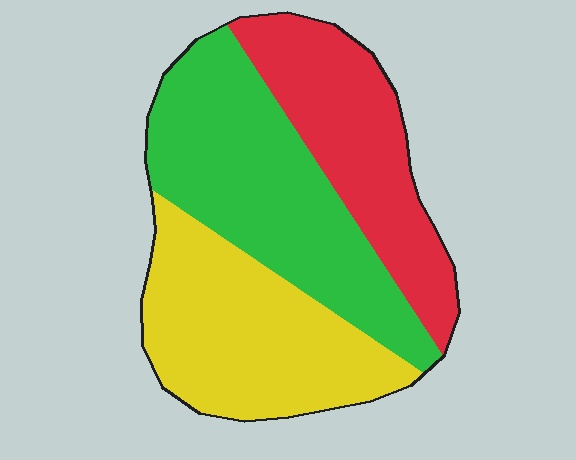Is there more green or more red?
Green.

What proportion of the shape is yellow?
Yellow takes up about one third (1/3) of the shape.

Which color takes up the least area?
Red, at roughly 30%.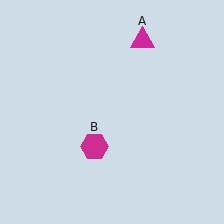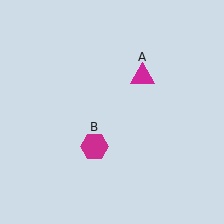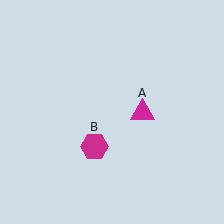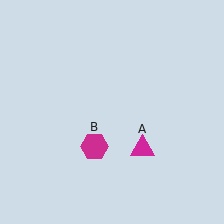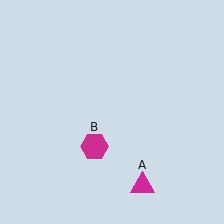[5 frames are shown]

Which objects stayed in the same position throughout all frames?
Magenta hexagon (object B) remained stationary.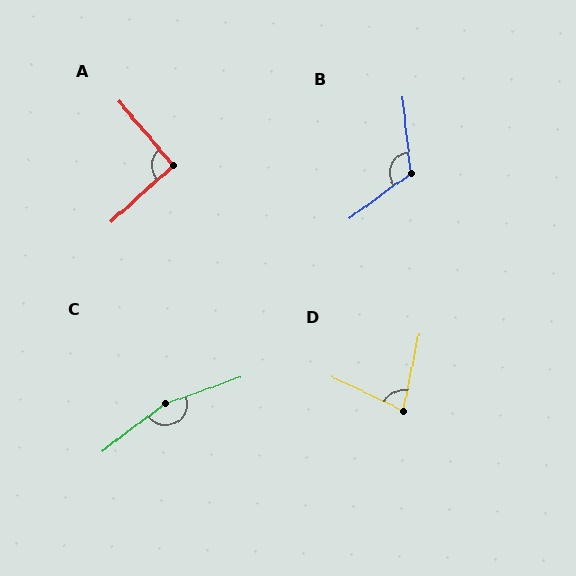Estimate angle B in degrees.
Approximately 120 degrees.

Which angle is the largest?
C, at approximately 162 degrees.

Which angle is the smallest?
D, at approximately 76 degrees.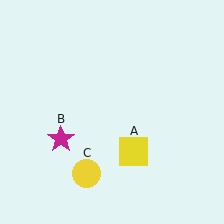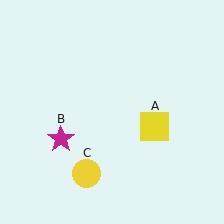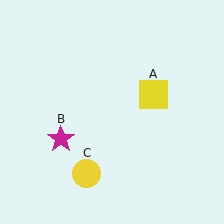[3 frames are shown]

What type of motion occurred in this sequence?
The yellow square (object A) rotated counterclockwise around the center of the scene.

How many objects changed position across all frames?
1 object changed position: yellow square (object A).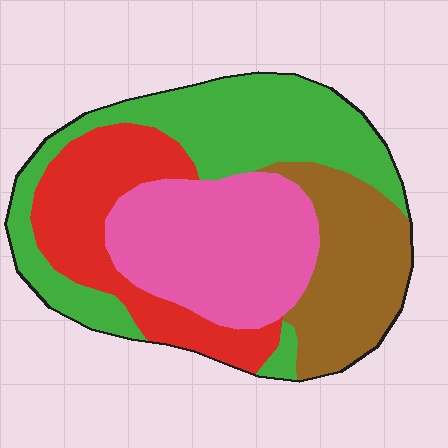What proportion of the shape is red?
Red takes up about one fifth (1/5) of the shape.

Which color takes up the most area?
Green, at roughly 30%.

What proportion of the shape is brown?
Brown takes up about one fifth (1/5) of the shape.